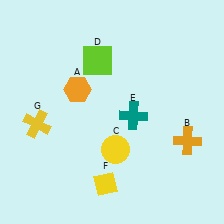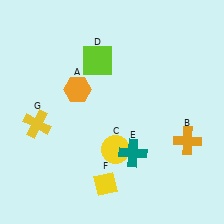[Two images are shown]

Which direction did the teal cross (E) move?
The teal cross (E) moved down.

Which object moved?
The teal cross (E) moved down.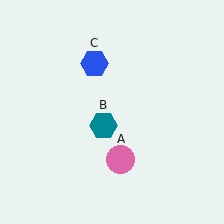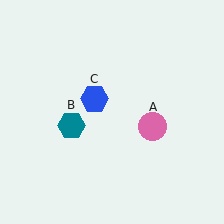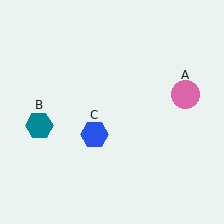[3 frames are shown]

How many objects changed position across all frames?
3 objects changed position: pink circle (object A), teal hexagon (object B), blue hexagon (object C).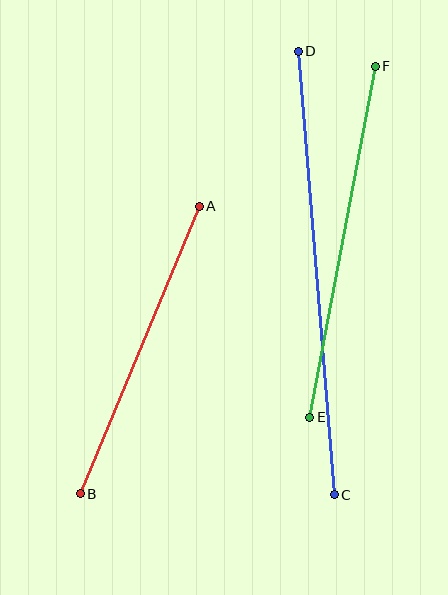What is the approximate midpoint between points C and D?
The midpoint is at approximately (316, 273) pixels.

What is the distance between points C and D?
The distance is approximately 445 pixels.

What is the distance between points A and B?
The distance is approximately 311 pixels.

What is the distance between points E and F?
The distance is approximately 357 pixels.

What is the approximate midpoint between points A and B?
The midpoint is at approximately (140, 350) pixels.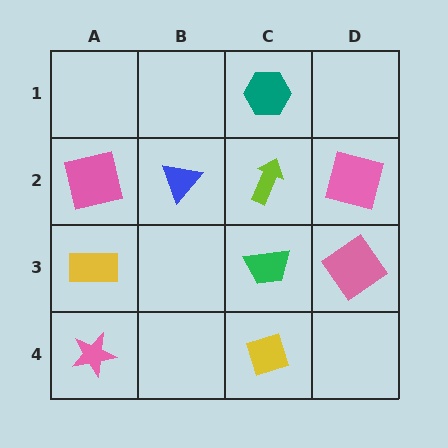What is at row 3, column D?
A pink diamond.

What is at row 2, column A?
A pink square.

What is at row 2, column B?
A blue triangle.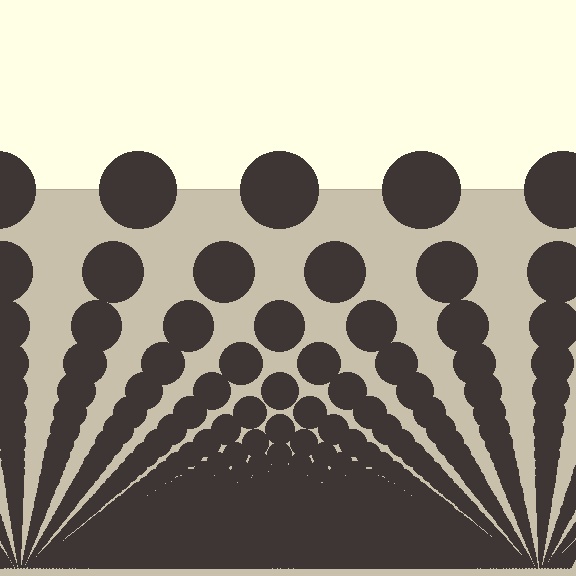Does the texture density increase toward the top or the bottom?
Density increases toward the bottom.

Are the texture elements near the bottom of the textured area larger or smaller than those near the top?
Smaller. The gradient is inverted — elements near the bottom are smaller and denser.